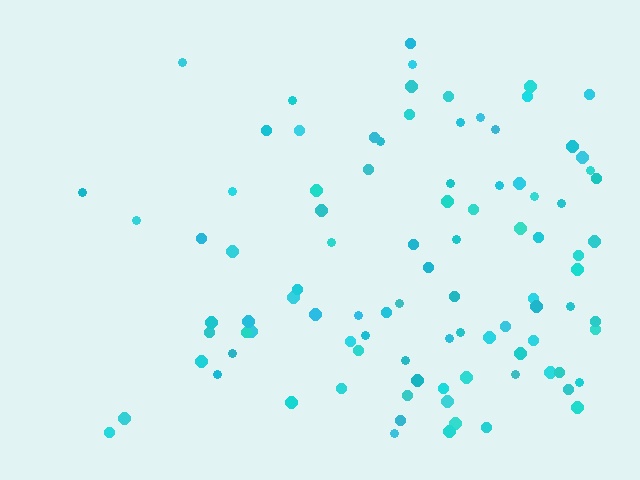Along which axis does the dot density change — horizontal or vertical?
Horizontal.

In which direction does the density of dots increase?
From left to right, with the right side densest.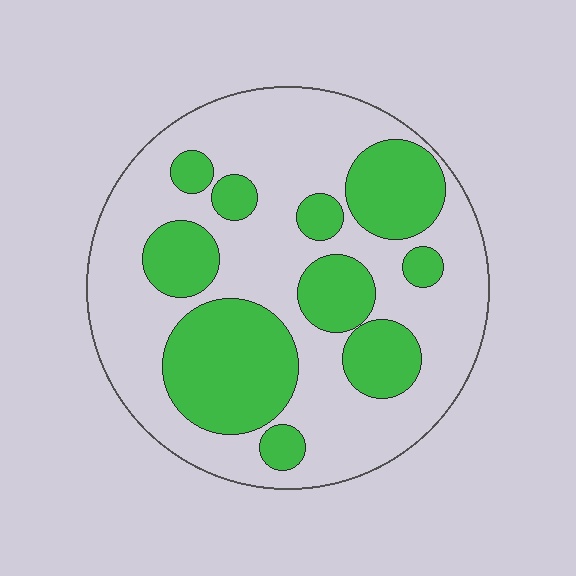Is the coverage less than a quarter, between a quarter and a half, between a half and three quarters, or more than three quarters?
Between a quarter and a half.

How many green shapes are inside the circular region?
10.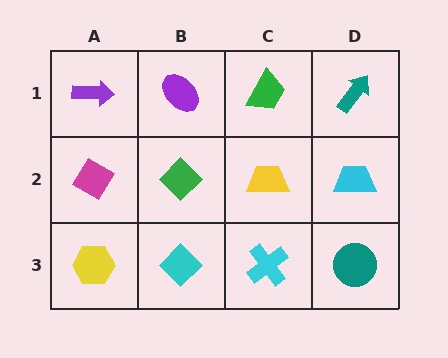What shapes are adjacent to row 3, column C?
A yellow trapezoid (row 2, column C), a cyan diamond (row 3, column B), a teal circle (row 3, column D).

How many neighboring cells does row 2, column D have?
3.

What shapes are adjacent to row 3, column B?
A green diamond (row 2, column B), a yellow hexagon (row 3, column A), a cyan cross (row 3, column C).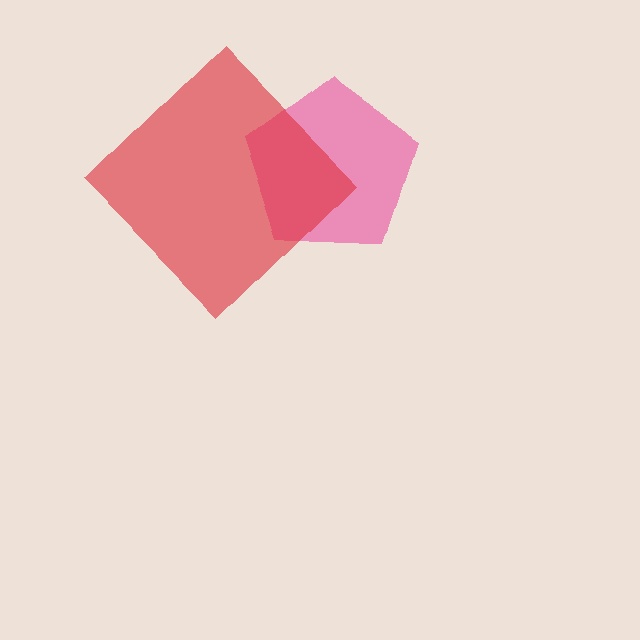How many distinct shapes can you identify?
There are 2 distinct shapes: a pink pentagon, a red diamond.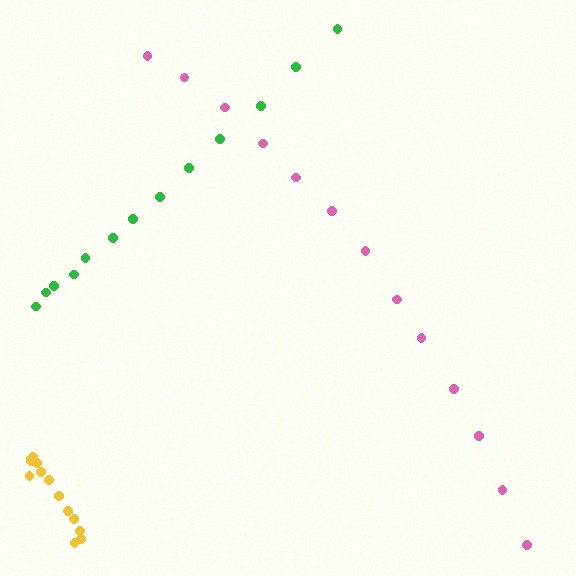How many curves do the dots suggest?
There are 3 distinct paths.